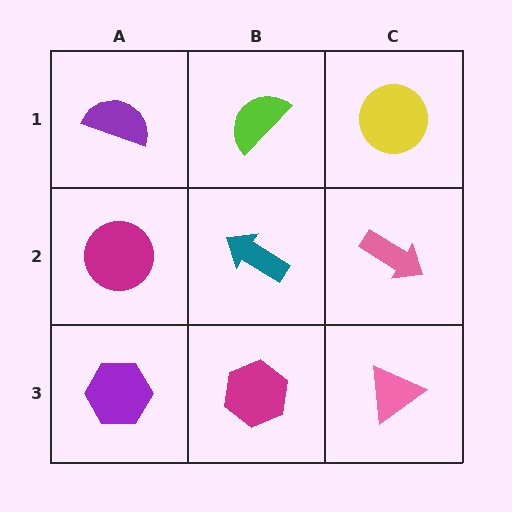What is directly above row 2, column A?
A purple semicircle.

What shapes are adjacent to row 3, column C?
A pink arrow (row 2, column C), a magenta hexagon (row 3, column B).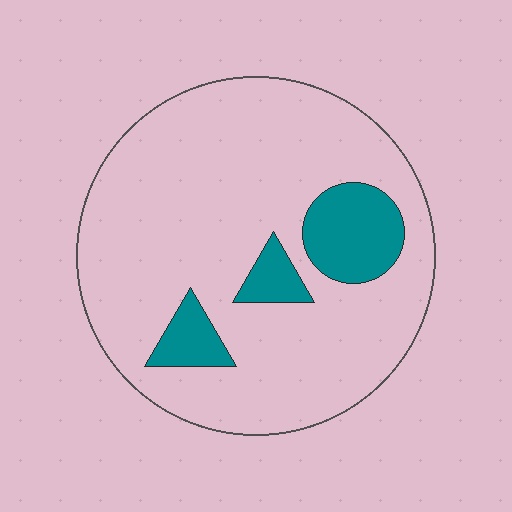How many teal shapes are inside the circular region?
3.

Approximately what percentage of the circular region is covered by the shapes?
Approximately 15%.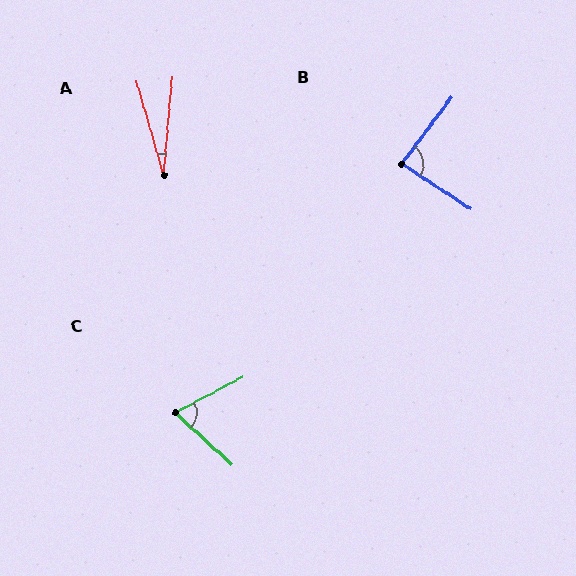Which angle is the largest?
B, at approximately 86 degrees.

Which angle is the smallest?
A, at approximately 21 degrees.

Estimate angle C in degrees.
Approximately 71 degrees.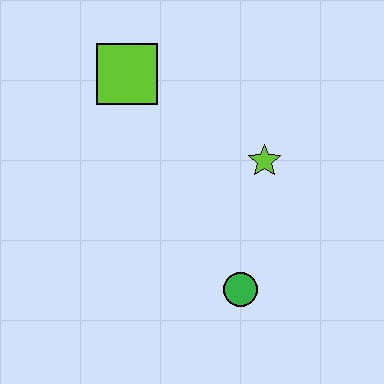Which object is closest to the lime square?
The lime star is closest to the lime square.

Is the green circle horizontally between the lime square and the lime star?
Yes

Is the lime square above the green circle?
Yes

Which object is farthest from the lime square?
The green circle is farthest from the lime square.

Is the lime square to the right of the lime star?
No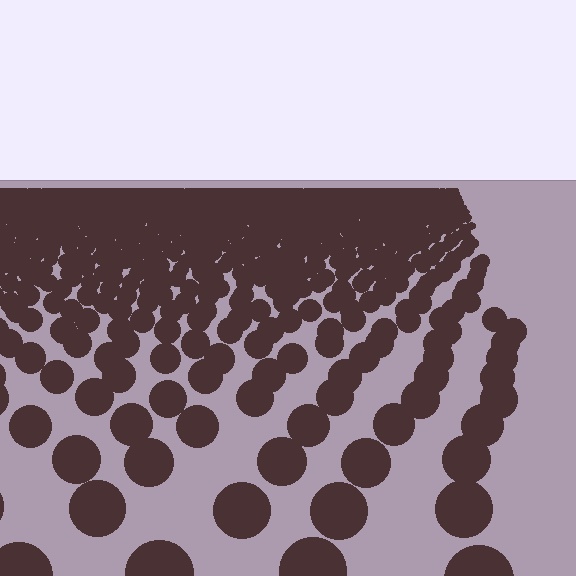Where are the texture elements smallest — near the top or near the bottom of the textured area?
Near the top.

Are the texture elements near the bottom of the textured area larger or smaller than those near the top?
Larger. Near the bottom, elements are closer to the viewer and appear at a bigger on-screen size.